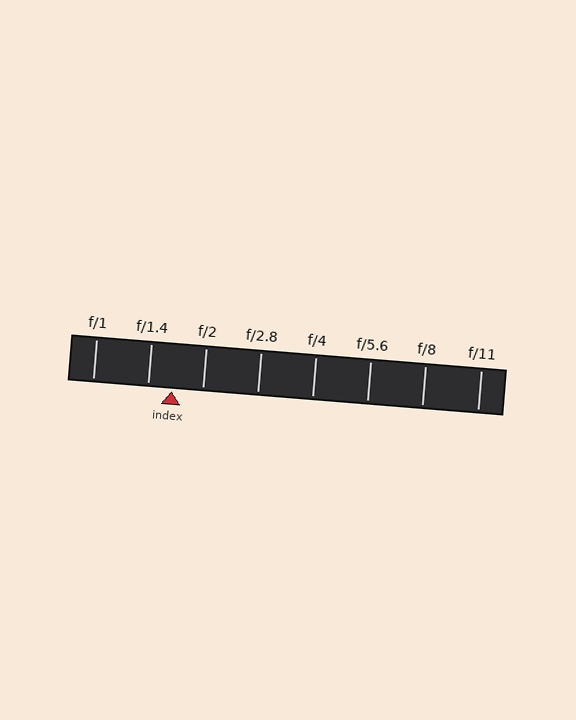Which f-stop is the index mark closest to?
The index mark is closest to f/1.4.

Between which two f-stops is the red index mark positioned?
The index mark is between f/1.4 and f/2.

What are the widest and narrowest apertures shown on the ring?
The widest aperture shown is f/1 and the narrowest is f/11.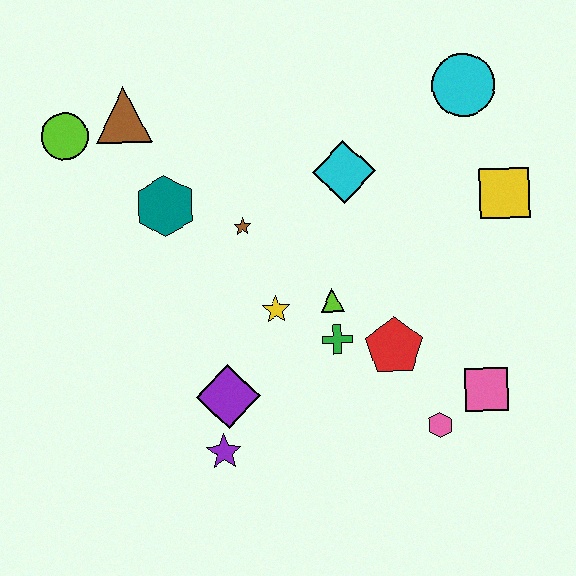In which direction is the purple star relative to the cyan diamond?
The purple star is below the cyan diamond.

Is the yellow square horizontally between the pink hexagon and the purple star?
No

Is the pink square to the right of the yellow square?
No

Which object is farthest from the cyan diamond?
The purple star is farthest from the cyan diamond.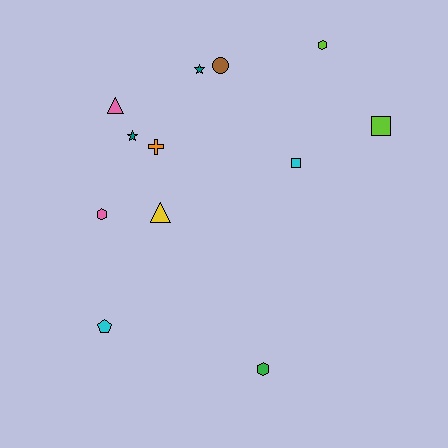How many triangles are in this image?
There are 2 triangles.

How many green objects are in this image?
There is 1 green object.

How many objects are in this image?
There are 12 objects.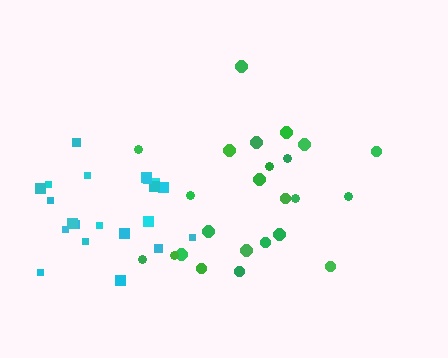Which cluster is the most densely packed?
Green.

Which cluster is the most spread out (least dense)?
Cyan.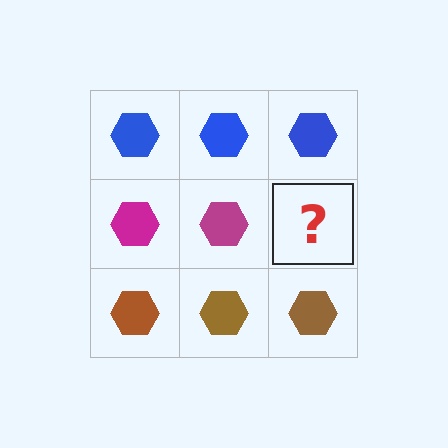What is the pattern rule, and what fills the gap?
The rule is that each row has a consistent color. The gap should be filled with a magenta hexagon.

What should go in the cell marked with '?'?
The missing cell should contain a magenta hexagon.